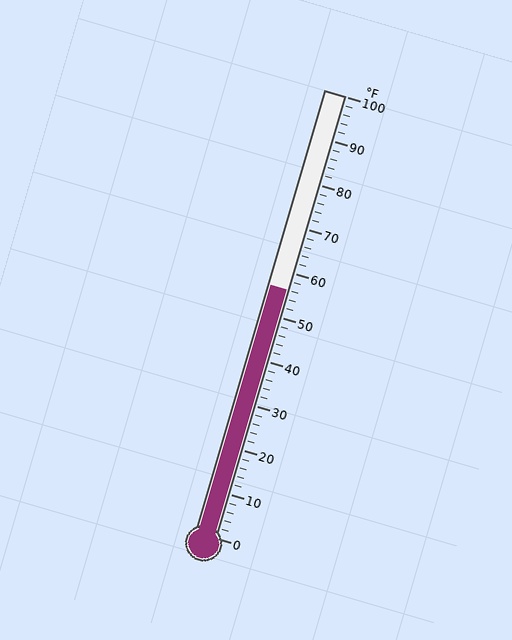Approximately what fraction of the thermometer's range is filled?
The thermometer is filled to approximately 55% of its range.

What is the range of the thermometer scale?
The thermometer scale ranges from 0°F to 100°F.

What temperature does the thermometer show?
The thermometer shows approximately 56°F.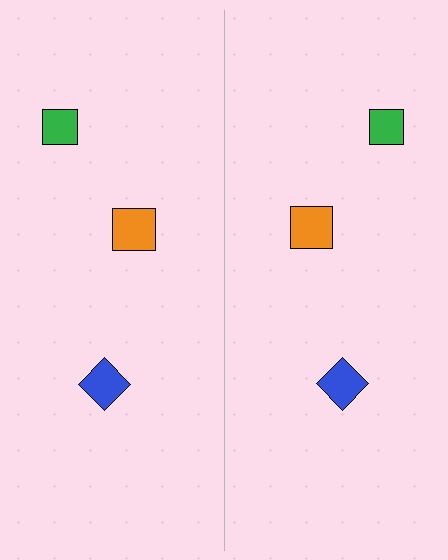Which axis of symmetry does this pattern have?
The pattern has a vertical axis of symmetry running through the center of the image.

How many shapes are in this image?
There are 6 shapes in this image.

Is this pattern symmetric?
Yes, this pattern has bilateral (reflection) symmetry.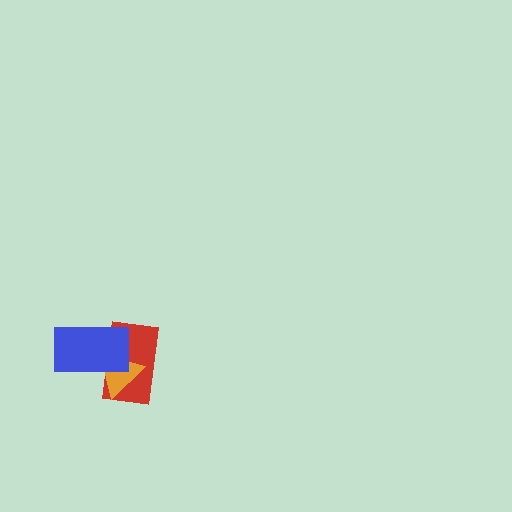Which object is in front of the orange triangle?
The blue rectangle is in front of the orange triangle.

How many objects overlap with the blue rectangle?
2 objects overlap with the blue rectangle.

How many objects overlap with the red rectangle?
2 objects overlap with the red rectangle.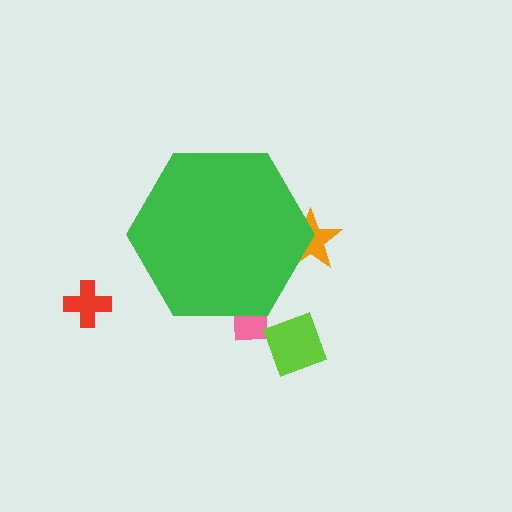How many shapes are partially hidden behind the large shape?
2 shapes are partially hidden.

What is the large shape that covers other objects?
A green hexagon.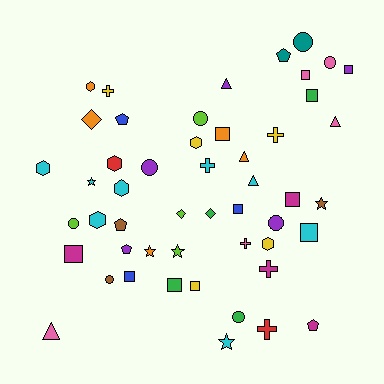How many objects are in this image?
There are 50 objects.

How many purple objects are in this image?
There are 5 purple objects.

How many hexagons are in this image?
There are 7 hexagons.